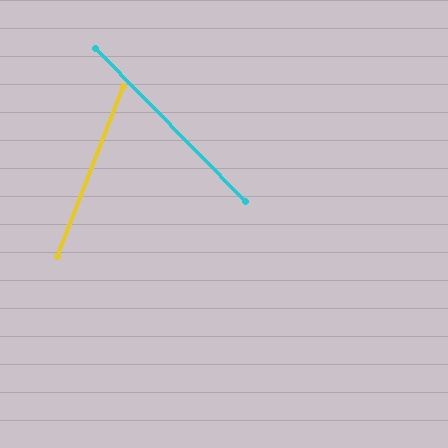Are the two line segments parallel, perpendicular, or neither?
Neither parallel nor perpendicular — they differ by about 66°.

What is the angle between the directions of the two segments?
Approximately 66 degrees.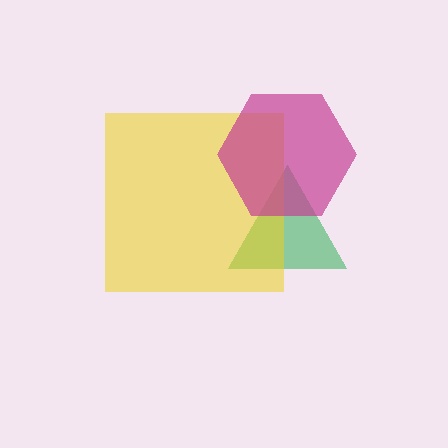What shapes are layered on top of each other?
The layered shapes are: a green triangle, a yellow square, a magenta hexagon.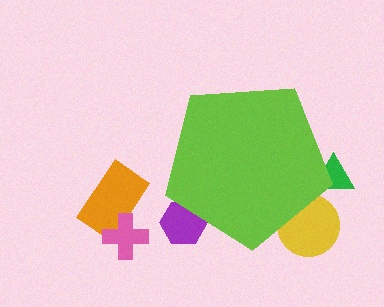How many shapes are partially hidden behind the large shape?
3 shapes are partially hidden.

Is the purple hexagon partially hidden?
Yes, the purple hexagon is partially hidden behind the lime pentagon.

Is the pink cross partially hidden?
No, the pink cross is fully visible.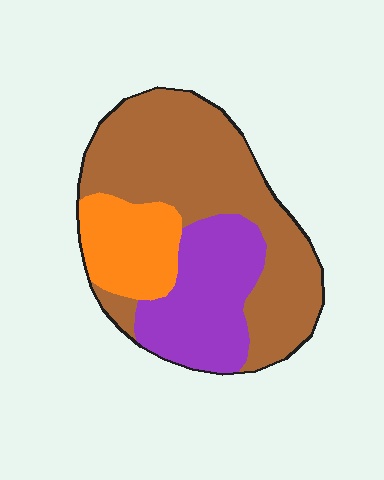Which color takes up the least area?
Orange, at roughly 20%.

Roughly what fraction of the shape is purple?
Purple covers 27% of the shape.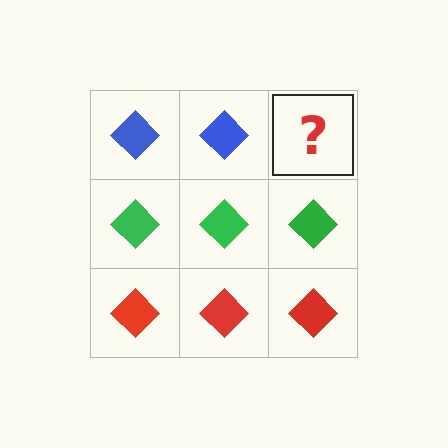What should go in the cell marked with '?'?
The missing cell should contain a blue diamond.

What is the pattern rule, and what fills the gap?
The rule is that each row has a consistent color. The gap should be filled with a blue diamond.